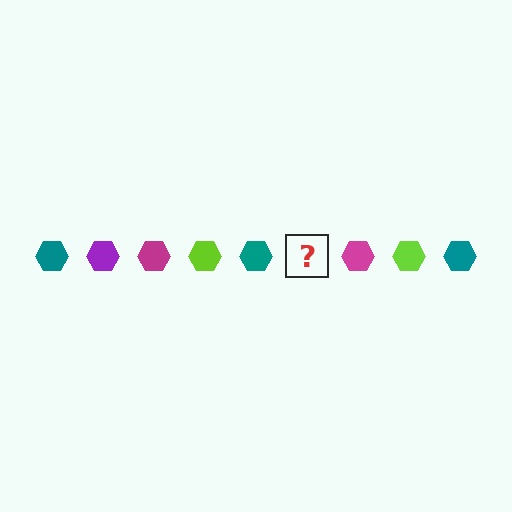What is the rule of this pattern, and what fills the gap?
The rule is that the pattern cycles through teal, purple, magenta, lime hexagons. The gap should be filled with a purple hexagon.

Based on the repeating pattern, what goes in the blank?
The blank should be a purple hexagon.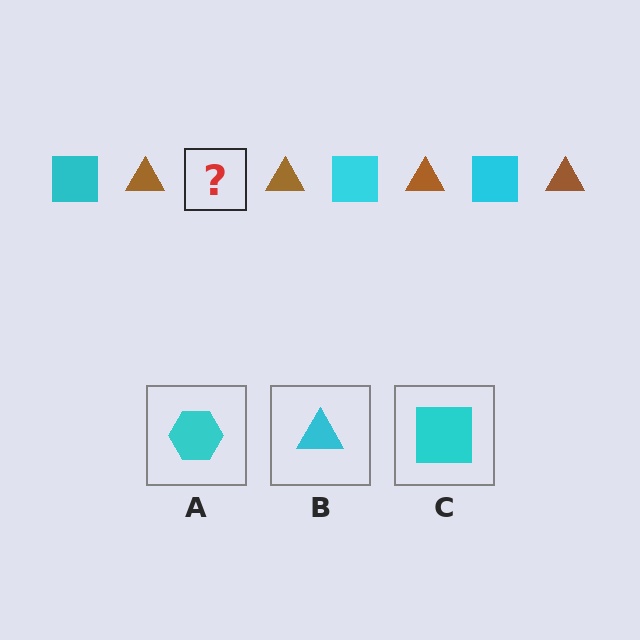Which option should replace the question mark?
Option C.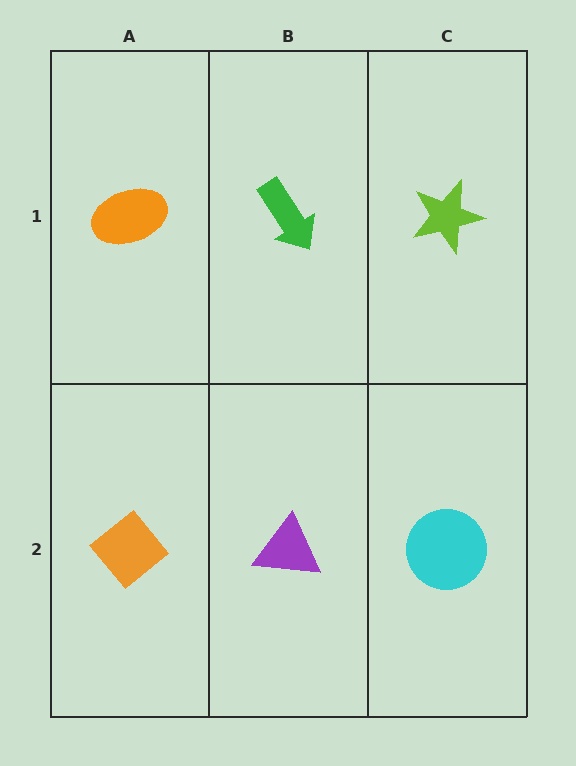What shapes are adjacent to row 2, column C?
A lime star (row 1, column C), a purple triangle (row 2, column B).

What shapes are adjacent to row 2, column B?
A green arrow (row 1, column B), an orange diamond (row 2, column A), a cyan circle (row 2, column C).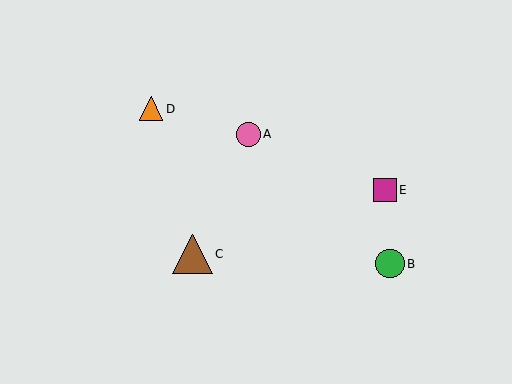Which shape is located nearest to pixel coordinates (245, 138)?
The pink circle (labeled A) at (248, 134) is nearest to that location.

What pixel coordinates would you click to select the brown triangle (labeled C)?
Click at (193, 254) to select the brown triangle C.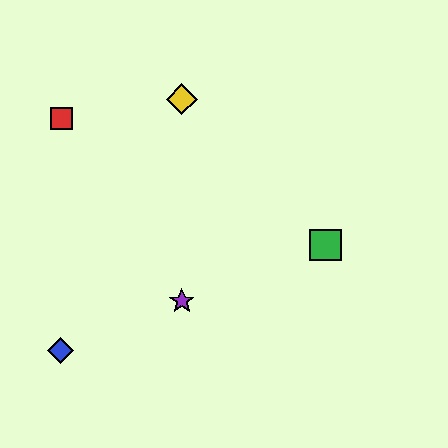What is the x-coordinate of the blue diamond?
The blue diamond is at x≈61.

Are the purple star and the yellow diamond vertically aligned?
Yes, both are at x≈182.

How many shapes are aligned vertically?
2 shapes (the yellow diamond, the purple star) are aligned vertically.